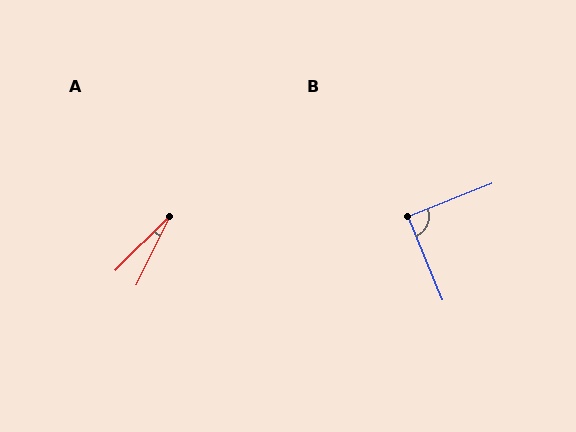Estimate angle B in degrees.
Approximately 89 degrees.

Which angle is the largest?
B, at approximately 89 degrees.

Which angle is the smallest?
A, at approximately 19 degrees.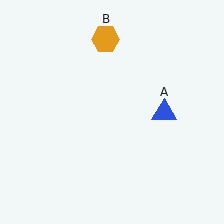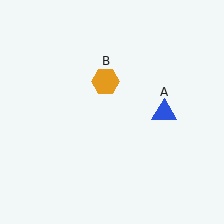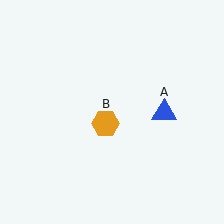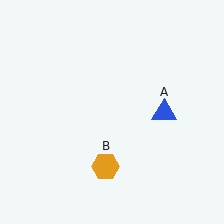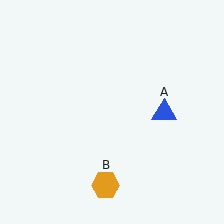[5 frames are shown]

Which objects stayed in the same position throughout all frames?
Blue triangle (object A) remained stationary.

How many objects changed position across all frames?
1 object changed position: orange hexagon (object B).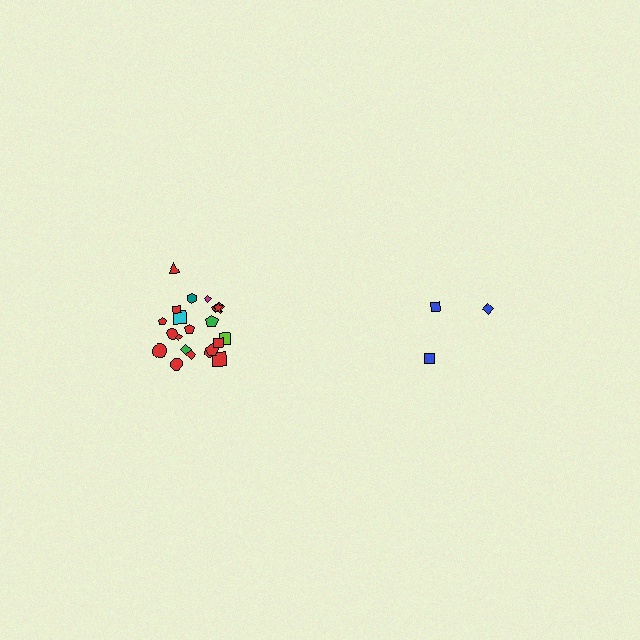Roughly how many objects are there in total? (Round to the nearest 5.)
Roughly 25 objects in total.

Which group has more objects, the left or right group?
The left group.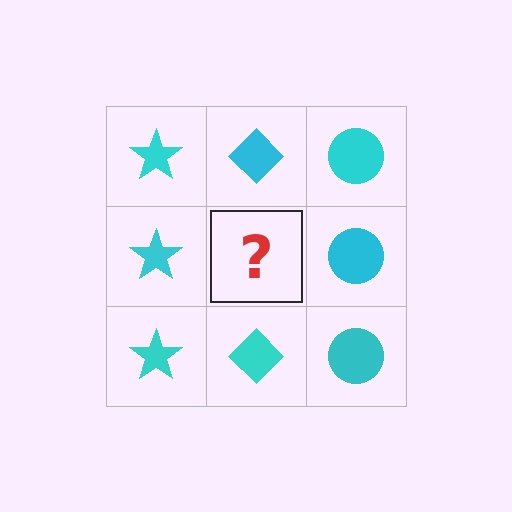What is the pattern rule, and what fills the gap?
The rule is that each column has a consistent shape. The gap should be filled with a cyan diamond.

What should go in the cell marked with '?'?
The missing cell should contain a cyan diamond.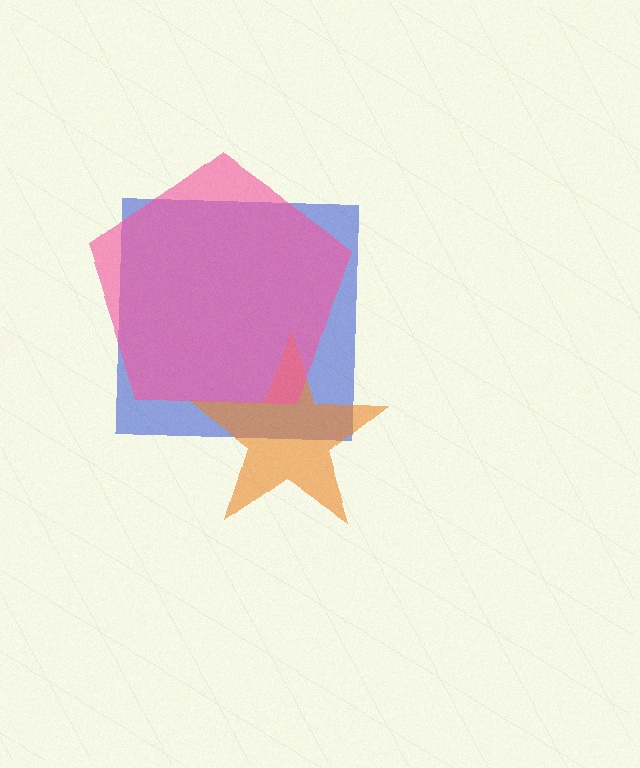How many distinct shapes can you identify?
There are 3 distinct shapes: a blue square, an orange star, a pink pentagon.